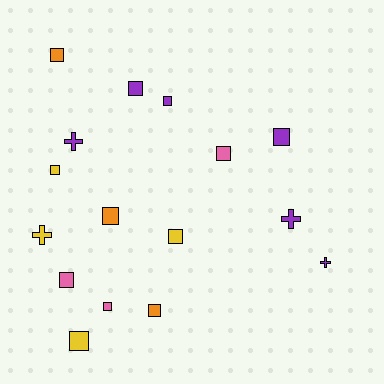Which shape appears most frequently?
Square, with 12 objects.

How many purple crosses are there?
There are 3 purple crosses.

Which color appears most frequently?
Purple, with 6 objects.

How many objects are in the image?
There are 16 objects.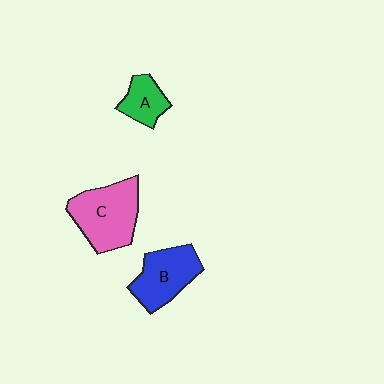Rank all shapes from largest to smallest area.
From largest to smallest: C (pink), B (blue), A (green).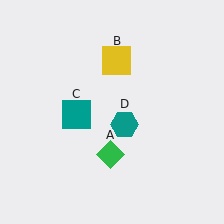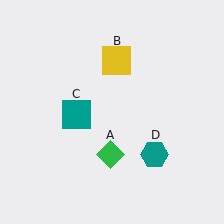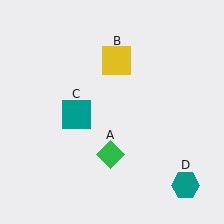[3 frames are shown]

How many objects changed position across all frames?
1 object changed position: teal hexagon (object D).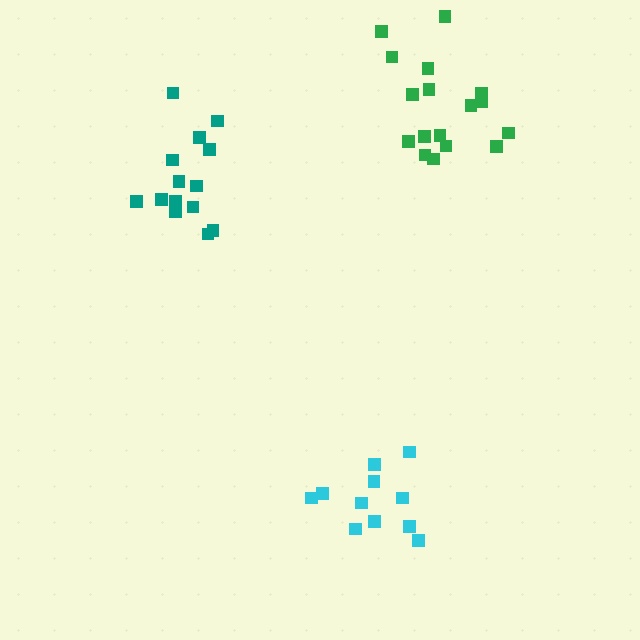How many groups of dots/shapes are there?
There are 3 groups.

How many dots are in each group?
Group 1: 11 dots, Group 2: 14 dots, Group 3: 17 dots (42 total).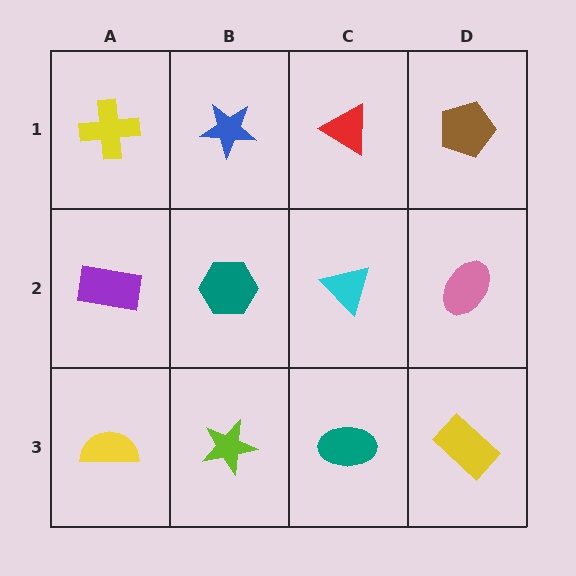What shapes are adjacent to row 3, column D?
A pink ellipse (row 2, column D), a teal ellipse (row 3, column C).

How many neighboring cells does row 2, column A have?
3.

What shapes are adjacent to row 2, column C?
A red triangle (row 1, column C), a teal ellipse (row 3, column C), a teal hexagon (row 2, column B), a pink ellipse (row 2, column D).